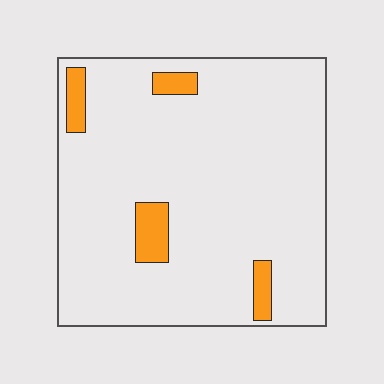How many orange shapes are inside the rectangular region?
4.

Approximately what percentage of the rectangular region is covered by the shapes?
Approximately 10%.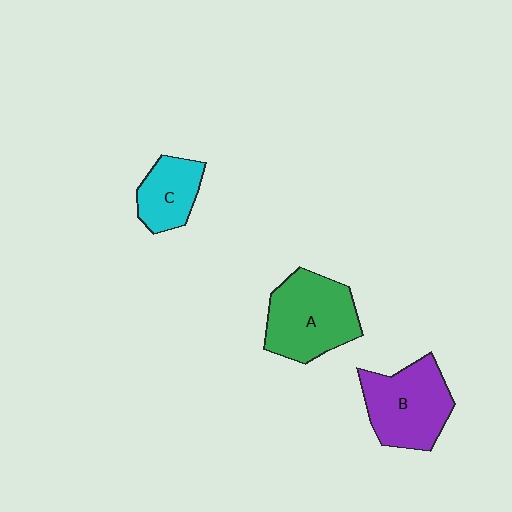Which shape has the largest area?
Shape A (green).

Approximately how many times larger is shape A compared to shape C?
Approximately 1.7 times.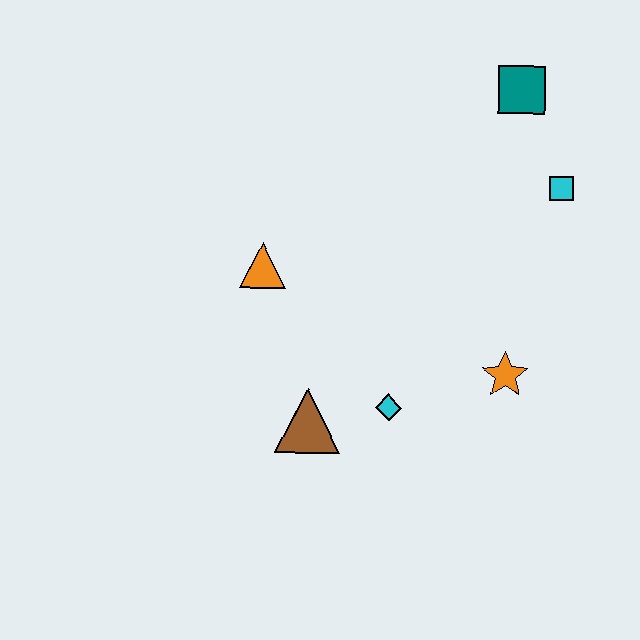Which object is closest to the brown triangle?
The cyan diamond is closest to the brown triangle.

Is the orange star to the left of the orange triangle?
No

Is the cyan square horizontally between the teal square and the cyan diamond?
No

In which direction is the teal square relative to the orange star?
The teal square is above the orange star.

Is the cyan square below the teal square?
Yes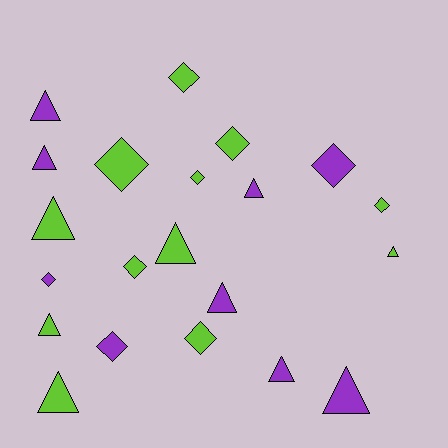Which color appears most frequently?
Lime, with 12 objects.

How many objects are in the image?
There are 21 objects.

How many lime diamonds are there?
There are 7 lime diamonds.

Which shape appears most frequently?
Triangle, with 11 objects.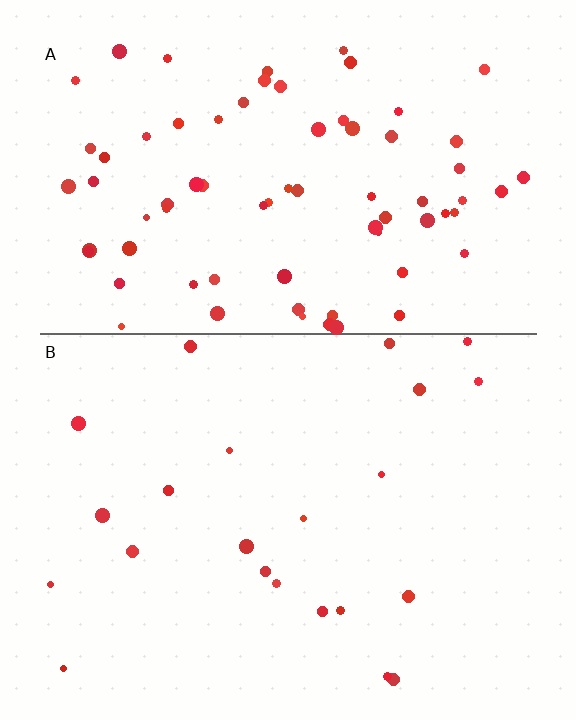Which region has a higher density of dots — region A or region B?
A (the top).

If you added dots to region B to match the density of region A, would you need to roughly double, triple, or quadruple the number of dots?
Approximately triple.